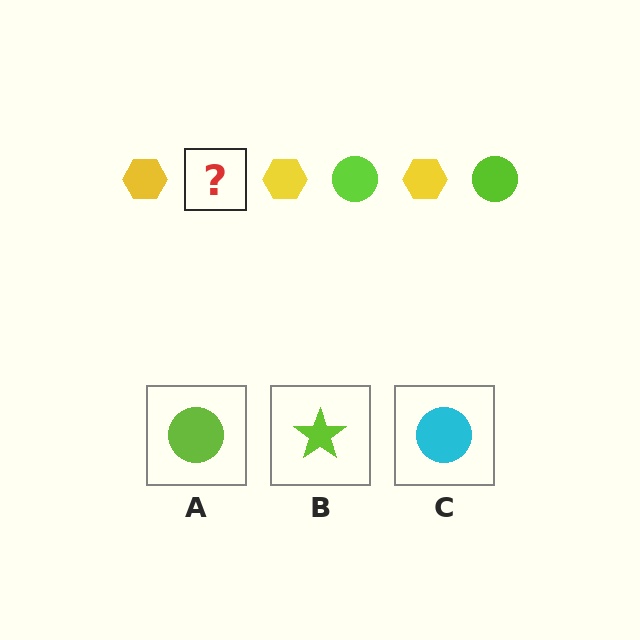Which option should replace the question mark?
Option A.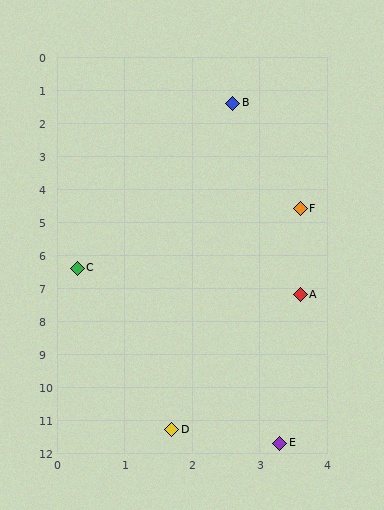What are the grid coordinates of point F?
Point F is at approximately (3.6, 4.6).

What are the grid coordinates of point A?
Point A is at approximately (3.6, 7.2).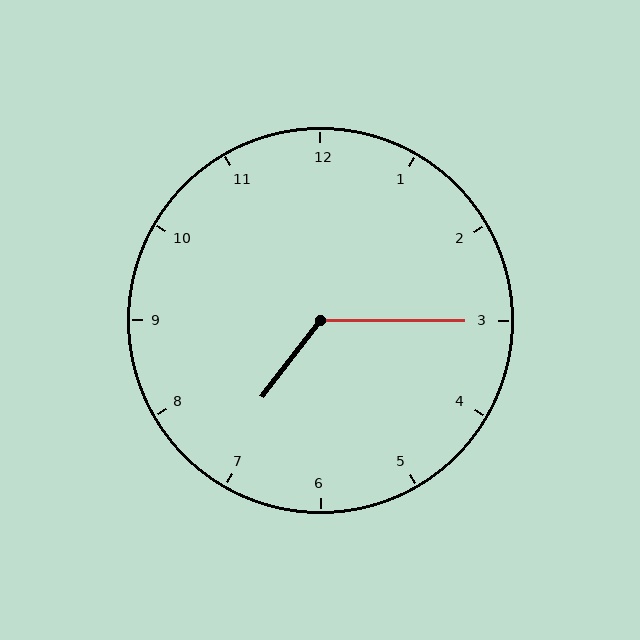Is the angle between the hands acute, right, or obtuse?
It is obtuse.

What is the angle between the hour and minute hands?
Approximately 128 degrees.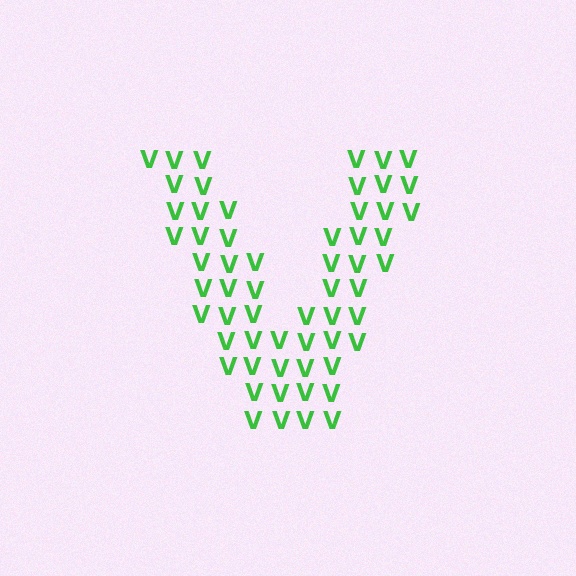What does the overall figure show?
The overall figure shows the letter V.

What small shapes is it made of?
It is made of small letter V's.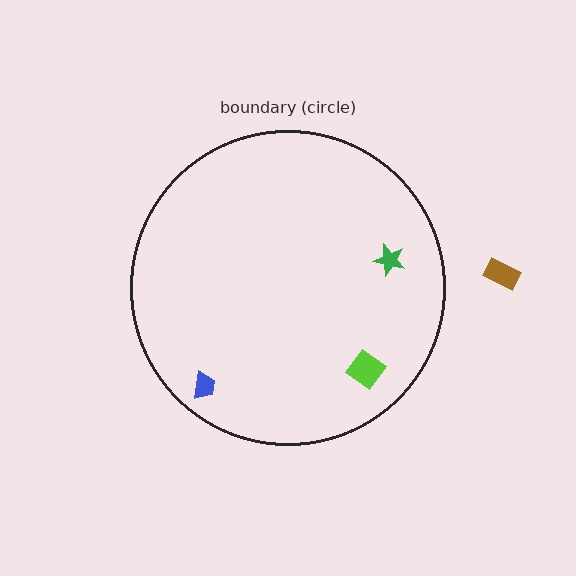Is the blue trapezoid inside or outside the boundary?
Inside.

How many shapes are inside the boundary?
3 inside, 1 outside.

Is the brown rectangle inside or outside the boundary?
Outside.